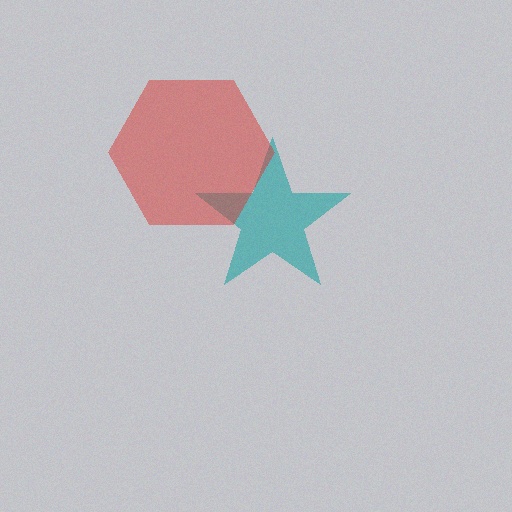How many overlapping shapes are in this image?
There are 2 overlapping shapes in the image.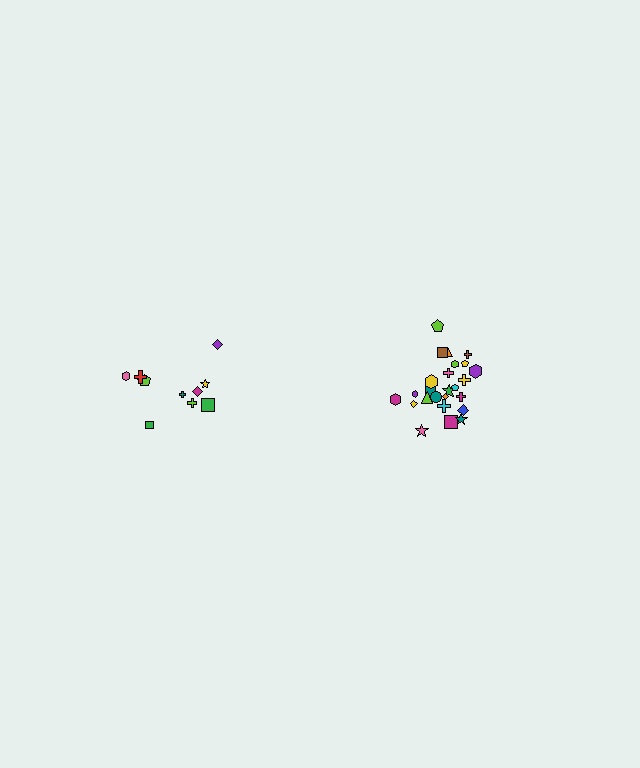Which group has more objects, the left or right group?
The right group.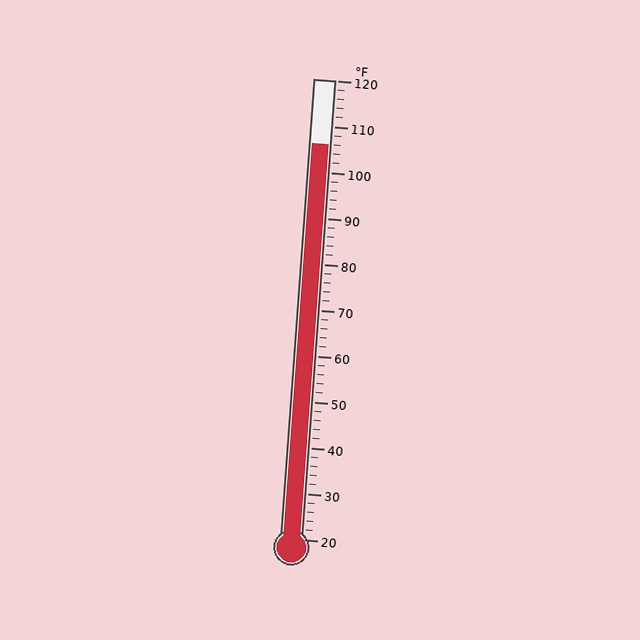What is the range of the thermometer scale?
The thermometer scale ranges from 20°F to 120°F.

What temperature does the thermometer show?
The thermometer shows approximately 106°F.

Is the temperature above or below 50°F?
The temperature is above 50°F.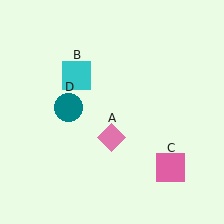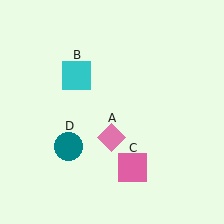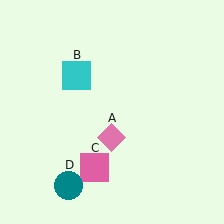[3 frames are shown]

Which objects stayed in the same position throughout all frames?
Pink diamond (object A) and cyan square (object B) remained stationary.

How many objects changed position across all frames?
2 objects changed position: pink square (object C), teal circle (object D).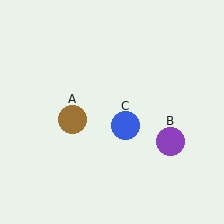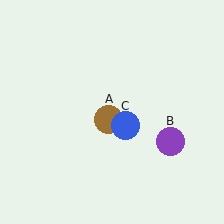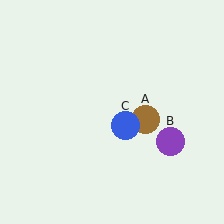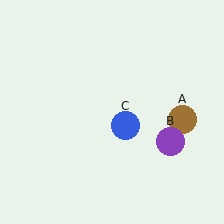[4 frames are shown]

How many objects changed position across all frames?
1 object changed position: brown circle (object A).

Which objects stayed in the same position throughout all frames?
Purple circle (object B) and blue circle (object C) remained stationary.